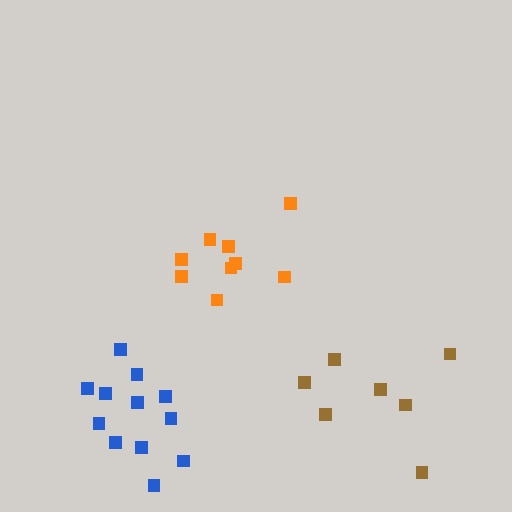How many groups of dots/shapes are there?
There are 3 groups.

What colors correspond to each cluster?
The clusters are colored: orange, brown, blue.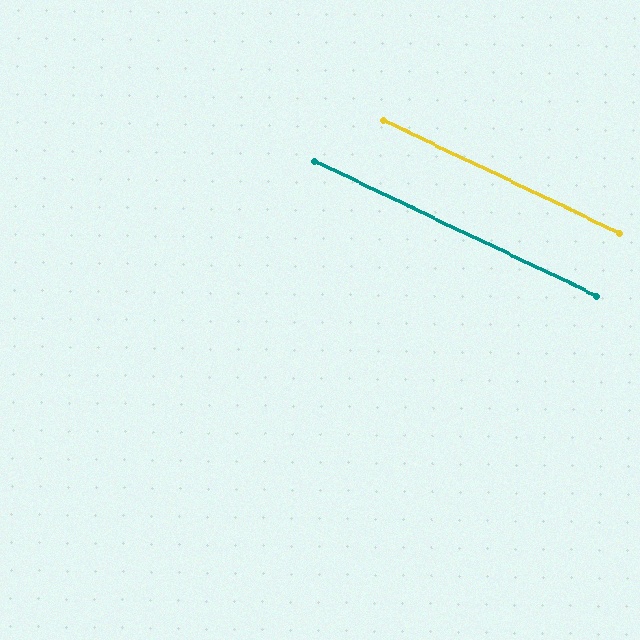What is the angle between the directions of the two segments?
Approximately 0 degrees.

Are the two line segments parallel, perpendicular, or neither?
Parallel — their directions differ by only 0.0°.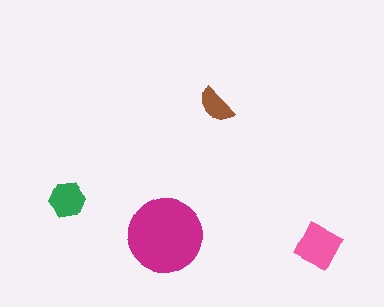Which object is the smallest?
The brown semicircle.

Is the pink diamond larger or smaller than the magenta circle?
Smaller.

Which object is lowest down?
The pink diamond is bottommost.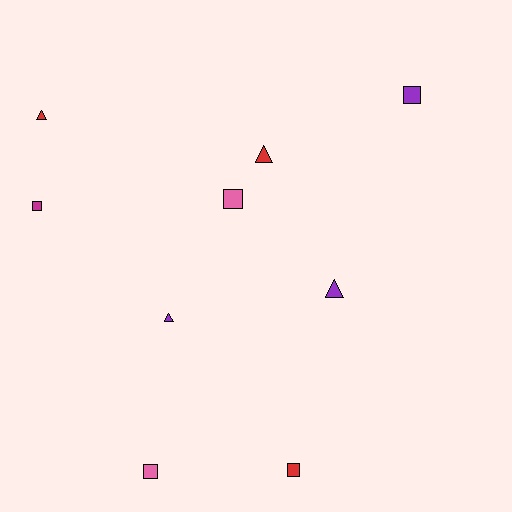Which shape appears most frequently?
Square, with 5 objects.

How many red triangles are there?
There are 2 red triangles.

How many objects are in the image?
There are 9 objects.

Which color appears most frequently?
Red, with 3 objects.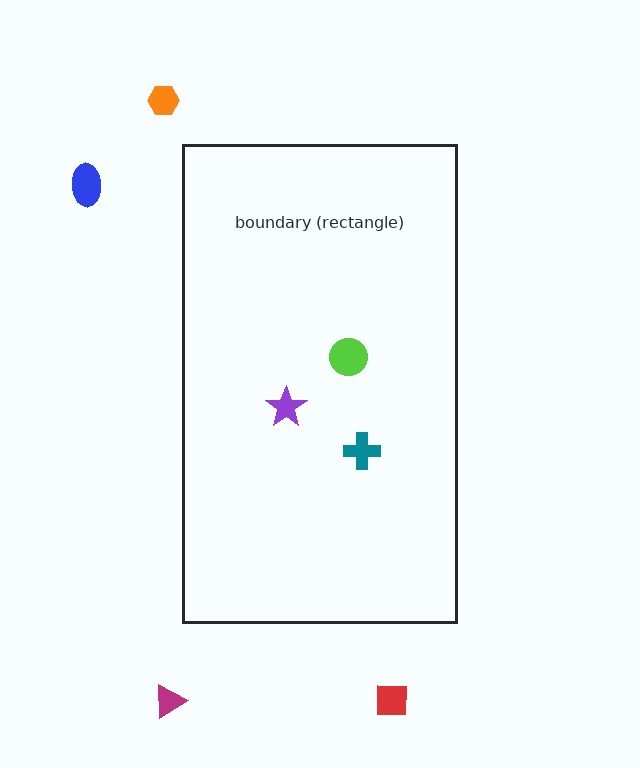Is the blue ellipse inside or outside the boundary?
Outside.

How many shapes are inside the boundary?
3 inside, 4 outside.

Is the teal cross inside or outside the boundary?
Inside.